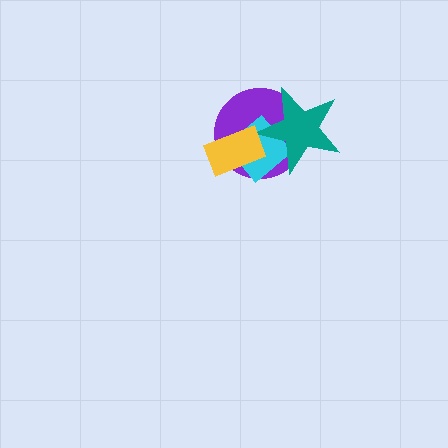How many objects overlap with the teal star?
2 objects overlap with the teal star.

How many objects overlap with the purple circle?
3 objects overlap with the purple circle.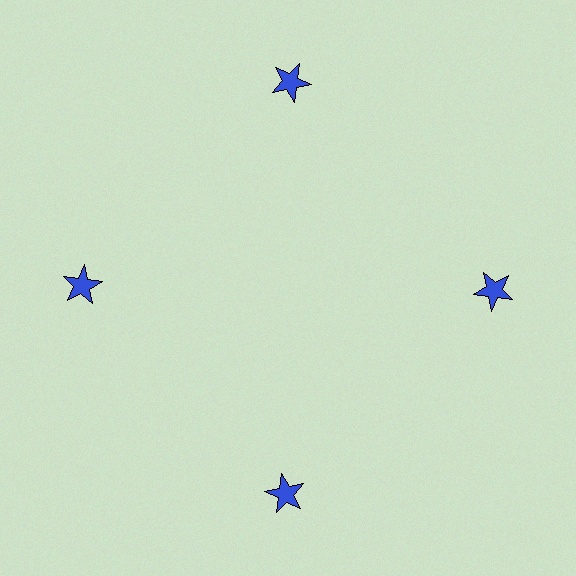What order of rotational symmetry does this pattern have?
This pattern has 4-fold rotational symmetry.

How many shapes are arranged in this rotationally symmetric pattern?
There are 4 shapes, arranged in 4 groups of 1.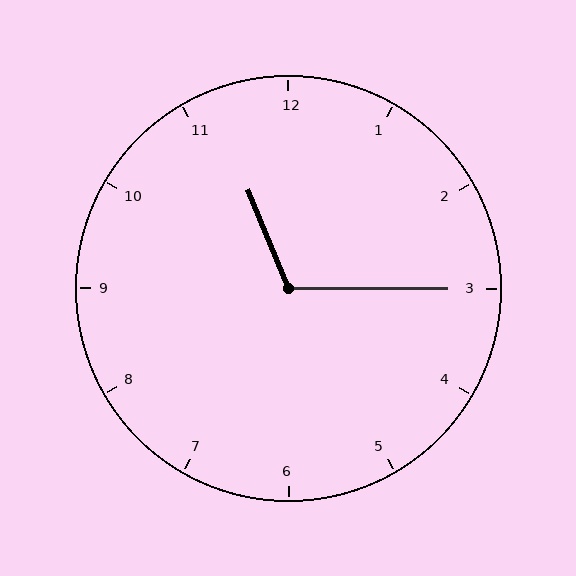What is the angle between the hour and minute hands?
Approximately 112 degrees.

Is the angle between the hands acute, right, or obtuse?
It is obtuse.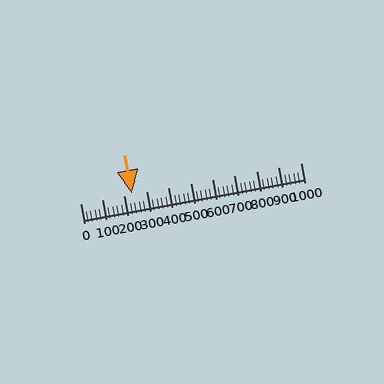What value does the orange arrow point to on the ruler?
The orange arrow points to approximately 235.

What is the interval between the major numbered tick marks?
The major tick marks are spaced 100 units apart.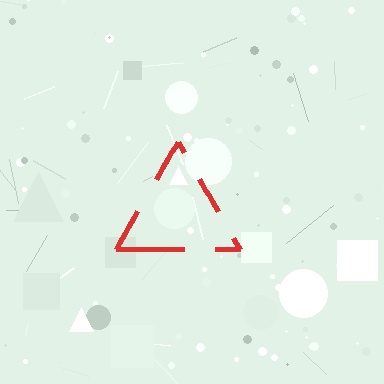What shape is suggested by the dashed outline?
The dashed outline suggests a triangle.